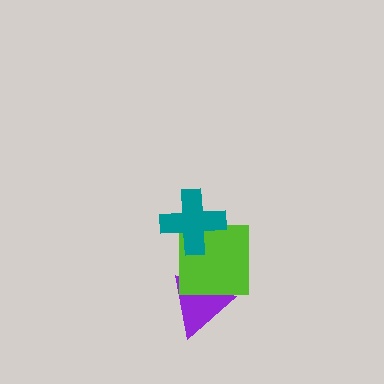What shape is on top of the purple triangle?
The lime square is on top of the purple triangle.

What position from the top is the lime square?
The lime square is 2nd from the top.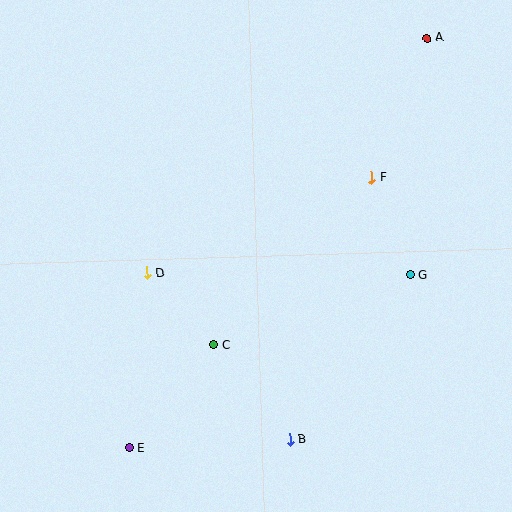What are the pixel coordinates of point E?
Point E is at (129, 448).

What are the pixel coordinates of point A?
Point A is at (427, 38).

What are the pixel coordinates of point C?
Point C is at (214, 345).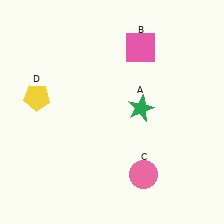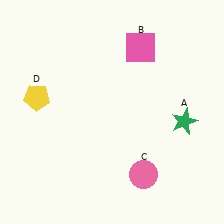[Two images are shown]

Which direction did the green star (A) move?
The green star (A) moved right.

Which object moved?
The green star (A) moved right.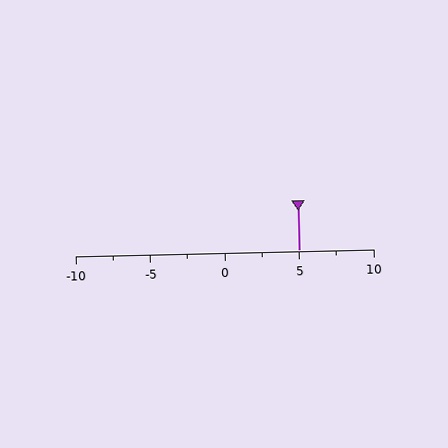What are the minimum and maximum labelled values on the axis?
The axis runs from -10 to 10.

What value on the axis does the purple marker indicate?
The marker indicates approximately 5.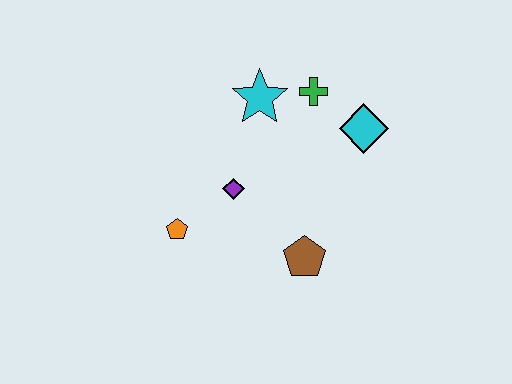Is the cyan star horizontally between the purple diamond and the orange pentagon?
No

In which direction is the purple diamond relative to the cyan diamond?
The purple diamond is to the left of the cyan diamond.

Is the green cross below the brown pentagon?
No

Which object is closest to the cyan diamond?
The green cross is closest to the cyan diamond.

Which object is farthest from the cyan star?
The brown pentagon is farthest from the cyan star.